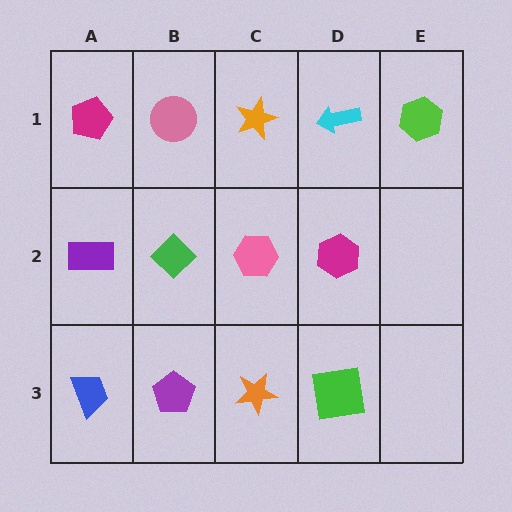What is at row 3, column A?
A blue trapezoid.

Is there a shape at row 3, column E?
No, that cell is empty.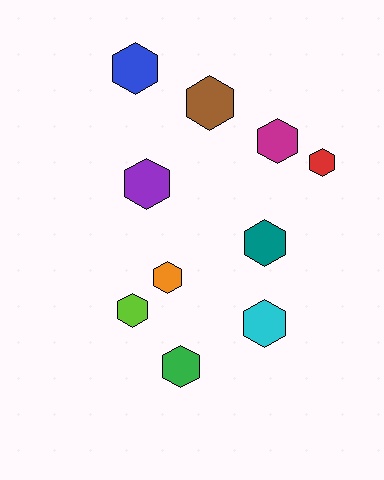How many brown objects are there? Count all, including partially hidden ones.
There is 1 brown object.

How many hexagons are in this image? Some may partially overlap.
There are 10 hexagons.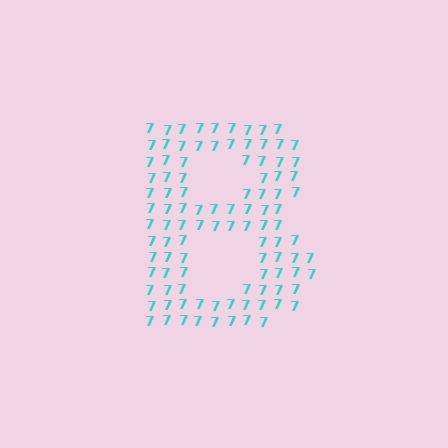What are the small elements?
The small elements are digit 7's.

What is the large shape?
The large shape is the letter B.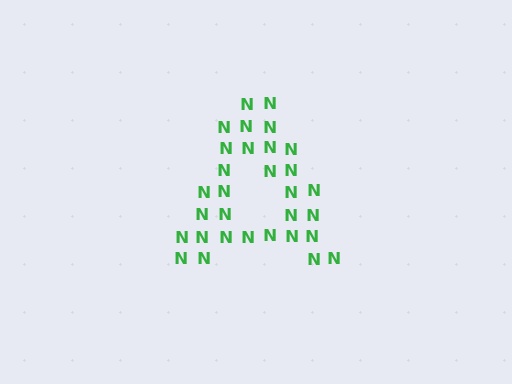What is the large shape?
The large shape is the letter A.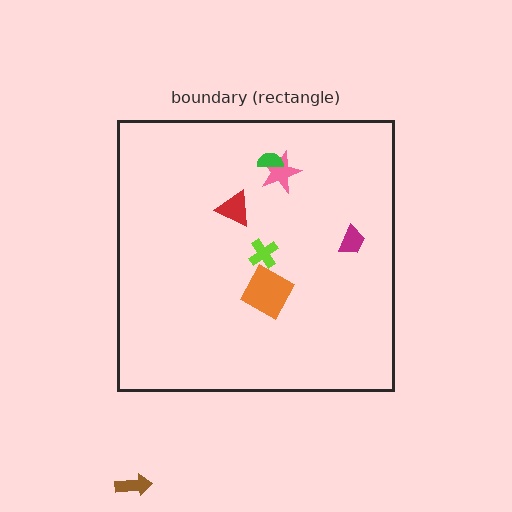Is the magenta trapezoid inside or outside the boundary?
Inside.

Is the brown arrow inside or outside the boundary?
Outside.